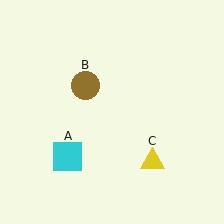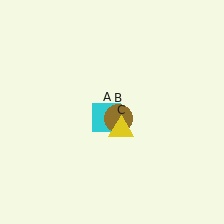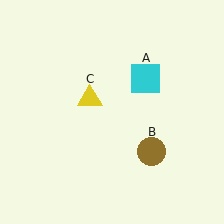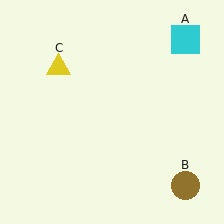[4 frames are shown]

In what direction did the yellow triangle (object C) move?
The yellow triangle (object C) moved up and to the left.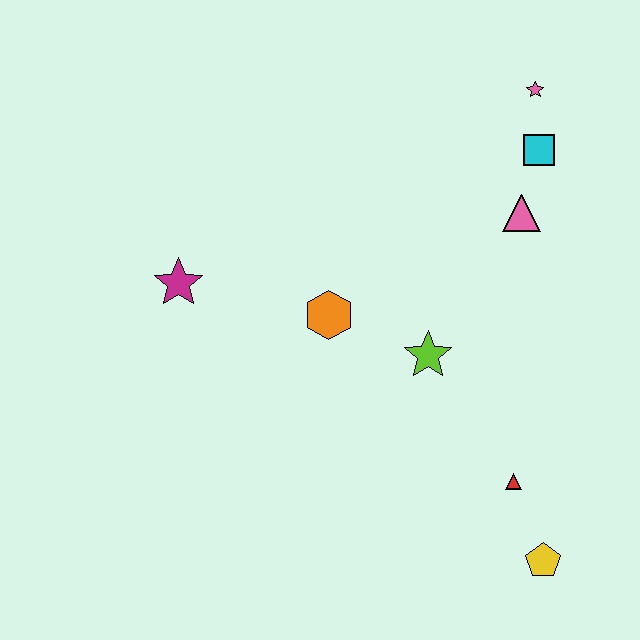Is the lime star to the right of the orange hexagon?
Yes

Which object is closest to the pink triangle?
The cyan square is closest to the pink triangle.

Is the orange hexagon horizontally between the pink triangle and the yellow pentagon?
No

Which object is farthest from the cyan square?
The yellow pentagon is farthest from the cyan square.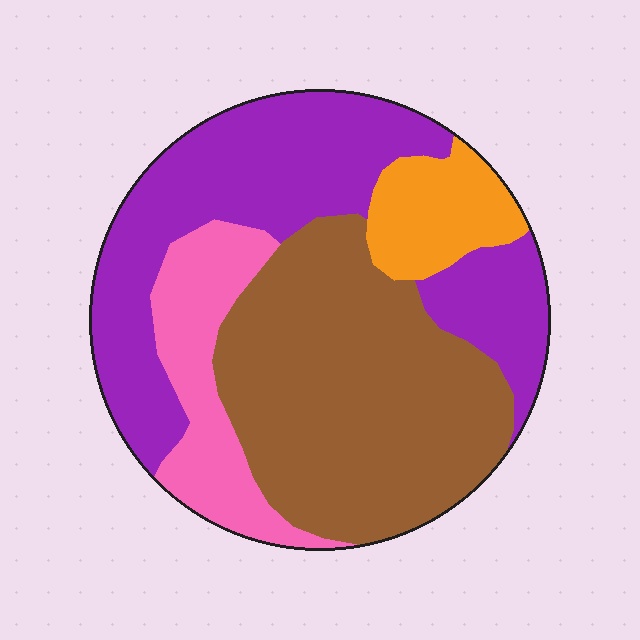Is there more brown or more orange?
Brown.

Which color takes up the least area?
Orange, at roughly 10%.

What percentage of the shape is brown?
Brown covers around 40% of the shape.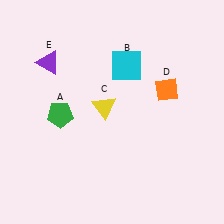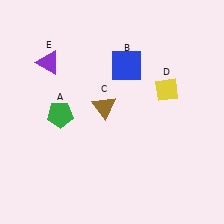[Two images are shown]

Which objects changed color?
B changed from cyan to blue. C changed from yellow to brown. D changed from orange to yellow.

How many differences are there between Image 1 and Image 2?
There are 3 differences between the two images.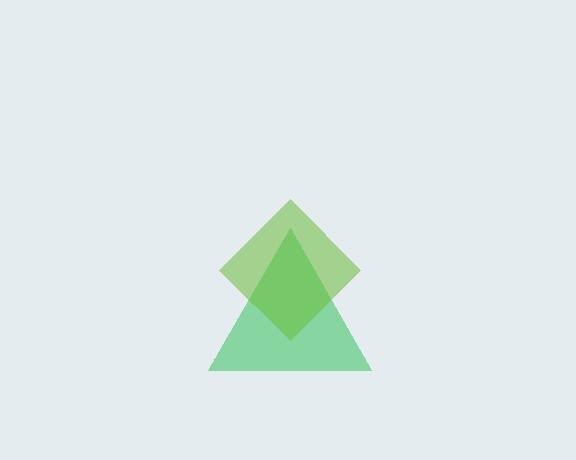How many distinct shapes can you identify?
There are 2 distinct shapes: a green triangle, a lime diamond.